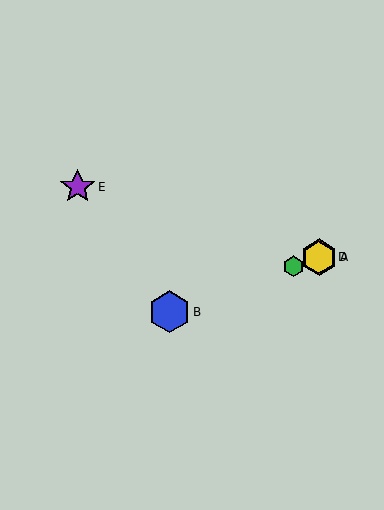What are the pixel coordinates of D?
Object D is at (319, 257).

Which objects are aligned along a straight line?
Objects A, B, C, D are aligned along a straight line.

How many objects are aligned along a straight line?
4 objects (A, B, C, D) are aligned along a straight line.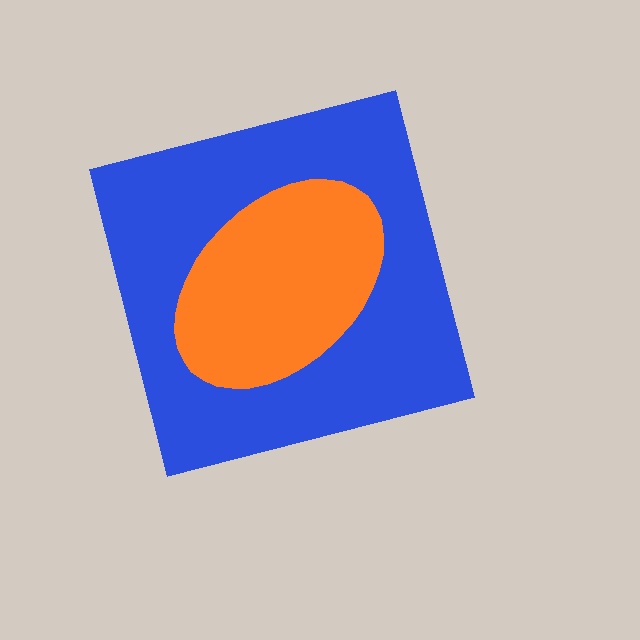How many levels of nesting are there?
2.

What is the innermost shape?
The orange ellipse.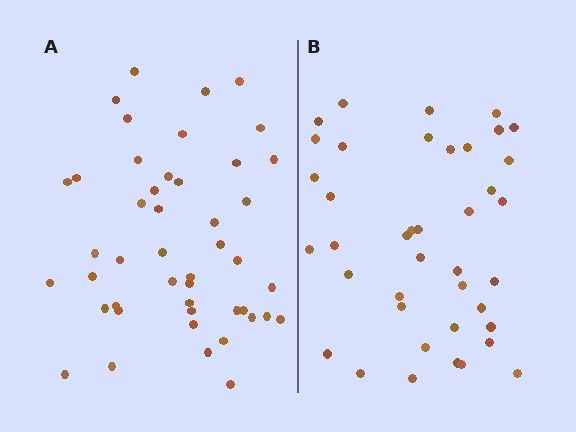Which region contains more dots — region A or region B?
Region A (the left region) has more dots.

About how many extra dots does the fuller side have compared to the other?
Region A has about 6 more dots than region B.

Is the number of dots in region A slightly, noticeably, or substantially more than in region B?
Region A has only slightly more — the two regions are fairly close. The ratio is roughly 1.1 to 1.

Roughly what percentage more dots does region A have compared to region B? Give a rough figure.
About 15% more.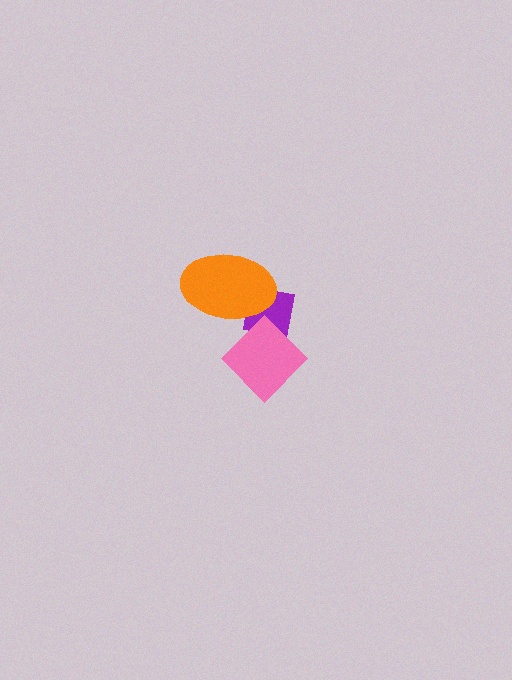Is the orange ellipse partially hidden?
No, no other shape covers it.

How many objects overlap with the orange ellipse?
2 objects overlap with the orange ellipse.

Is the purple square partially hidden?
Yes, it is partially covered by another shape.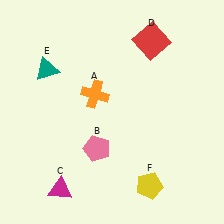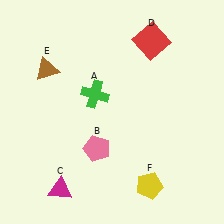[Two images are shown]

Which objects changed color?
A changed from orange to green. E changed from teal to brown.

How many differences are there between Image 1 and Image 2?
There are 2 differences between the two images.